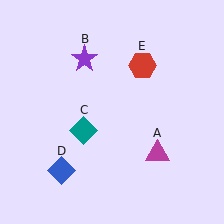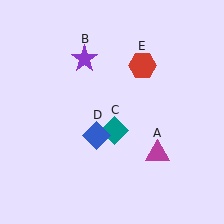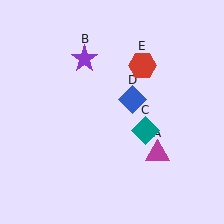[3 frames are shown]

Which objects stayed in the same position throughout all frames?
Magenta triangle (object A) and purple star (object B) and red hexagon (object E) remained stationary.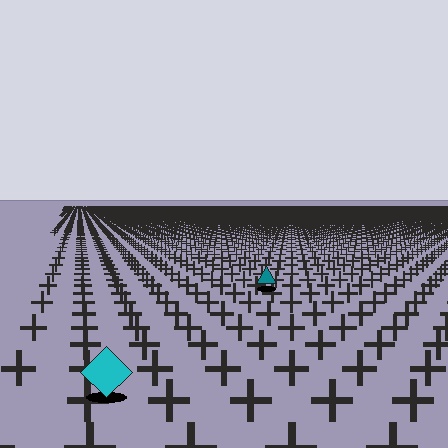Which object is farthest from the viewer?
The teal triangle is farthest from the viewer. It appears smaller and the ground texture around it is denser.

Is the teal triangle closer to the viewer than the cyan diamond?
No. The cyan diamond is closer — you can tell from the texture gradient: the ground texture is coarser near it.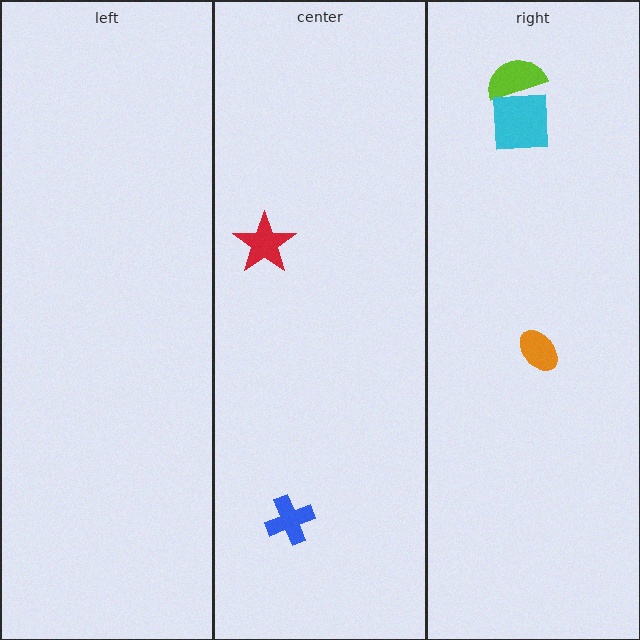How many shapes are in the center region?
2.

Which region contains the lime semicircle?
The right region.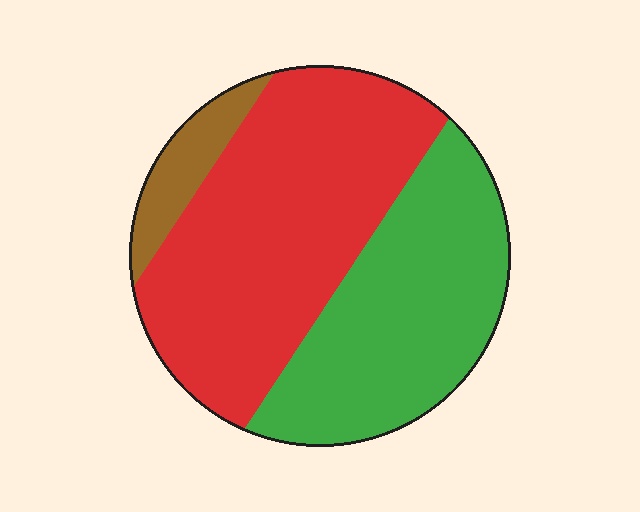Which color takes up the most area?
Red, at roughly 50%.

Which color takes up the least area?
Brown, at roughly 10%.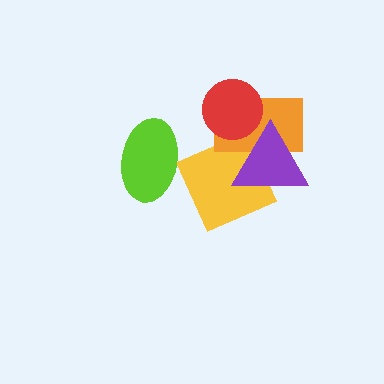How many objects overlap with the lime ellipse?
0 objects overlap with the lime ellipse.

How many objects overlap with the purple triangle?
3 objects overlap with the purple triangle.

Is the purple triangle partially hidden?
Yes, it is partially covered by another shape.